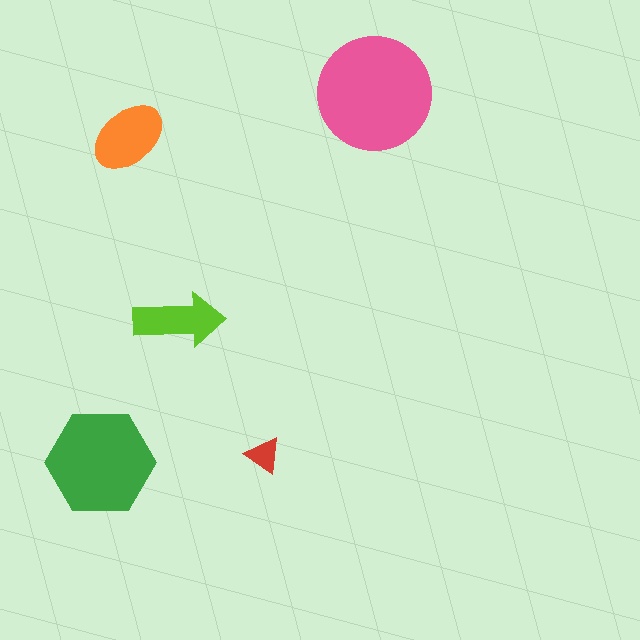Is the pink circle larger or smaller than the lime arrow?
Larger.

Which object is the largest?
The pink circle.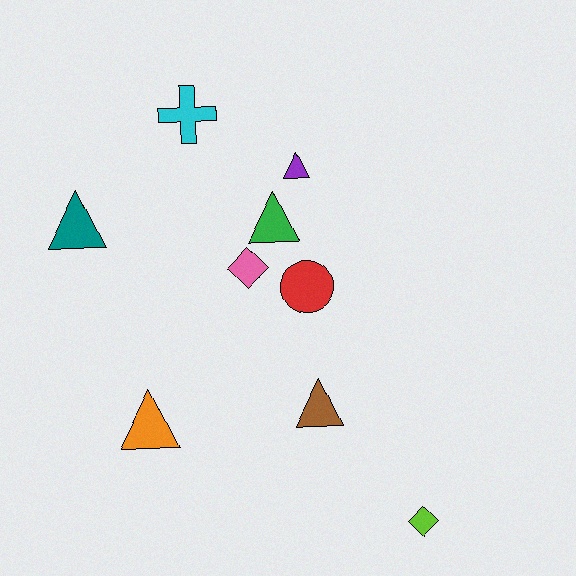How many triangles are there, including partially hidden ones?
There are 5 triangles.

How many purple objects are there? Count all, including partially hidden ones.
There is 1 purple object.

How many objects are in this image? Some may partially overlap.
There are 9 objects.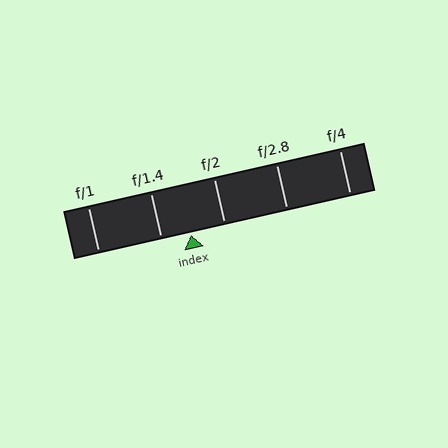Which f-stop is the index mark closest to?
The index mark is closest to f/1.4.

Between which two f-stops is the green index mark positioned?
The index mark is between f/1.4 and f/2.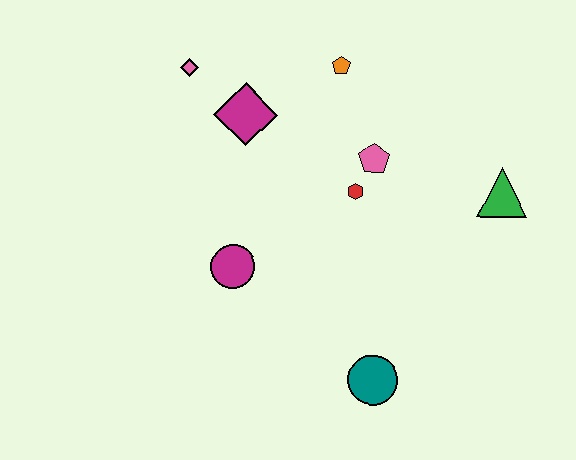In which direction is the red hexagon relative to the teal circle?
The red hexagon is above the teal circle.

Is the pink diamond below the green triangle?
No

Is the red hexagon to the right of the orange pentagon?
Yes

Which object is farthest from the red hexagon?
The pink diamond is farthest from the red hexagon.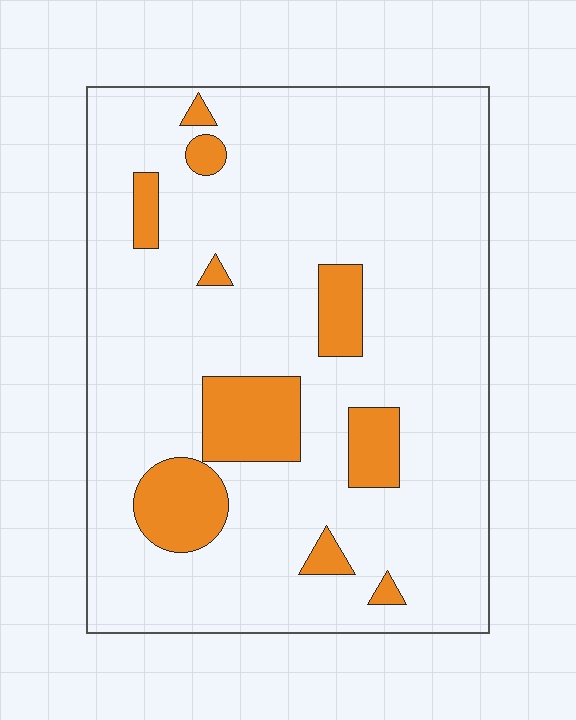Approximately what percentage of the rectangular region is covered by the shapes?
Approximately 15%.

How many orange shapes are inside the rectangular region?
10.